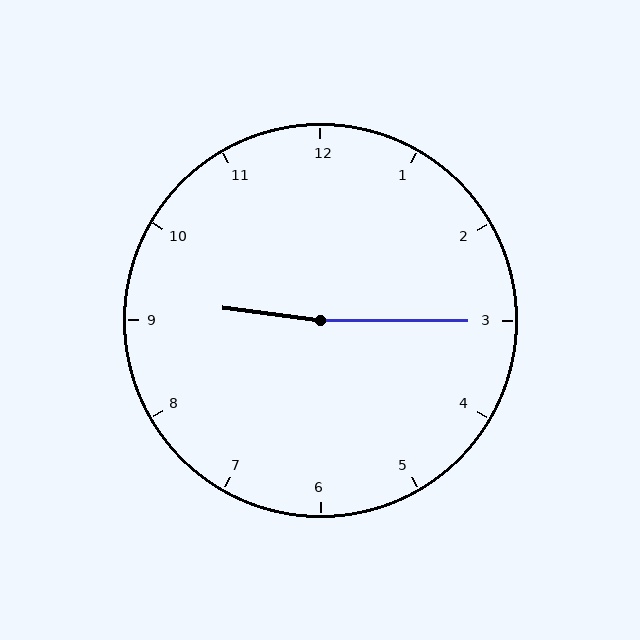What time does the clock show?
9:15.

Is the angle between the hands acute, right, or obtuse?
It is obtuse.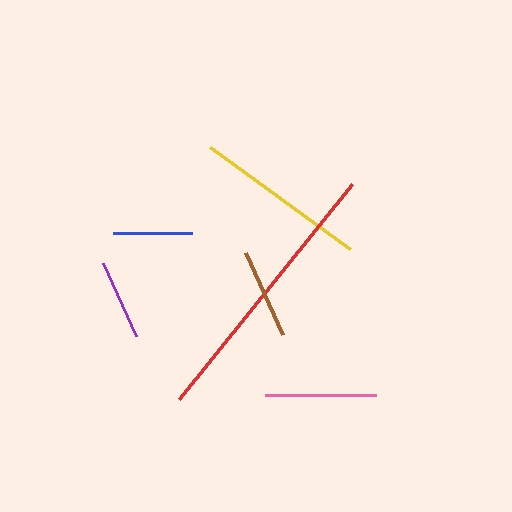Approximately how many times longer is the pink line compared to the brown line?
The pink line is approximately 1.2 times the length of the brown line.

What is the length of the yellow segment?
The yellow segment is approximately 173 pixels long.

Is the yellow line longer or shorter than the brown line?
The yellow line is longer than the brown line.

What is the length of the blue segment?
The blue segment is approximately 80 pixels long.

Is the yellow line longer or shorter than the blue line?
The yellow line is longer than the blue line.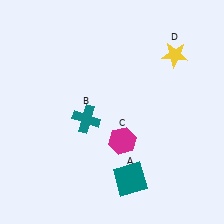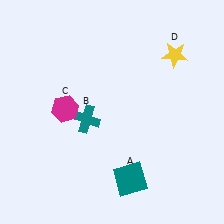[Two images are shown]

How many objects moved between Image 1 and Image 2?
1 object moved between the two images.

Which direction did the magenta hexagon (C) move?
The magenta hexagon (C) moved left.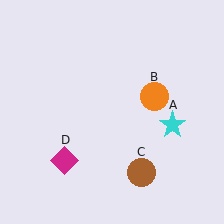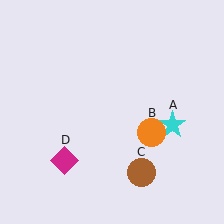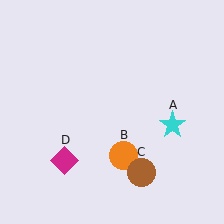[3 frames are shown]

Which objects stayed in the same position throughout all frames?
Cyan star (object A) and brown circle (object C) and magenta diamond (object D) remained stationary.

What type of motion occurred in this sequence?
The orange circle (object B) rotated clockwise around the center of the scene.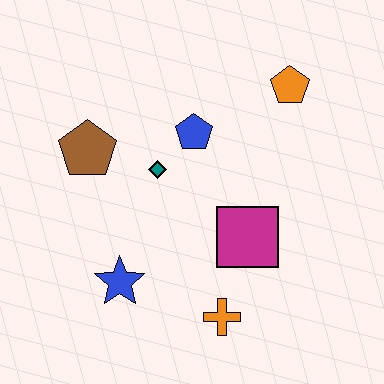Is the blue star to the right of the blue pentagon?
No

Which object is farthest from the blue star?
The orange pentagon is farthest from the blue star.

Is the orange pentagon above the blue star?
Yes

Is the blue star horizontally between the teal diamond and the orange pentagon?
No